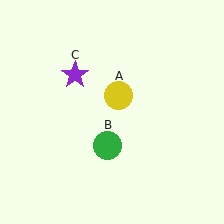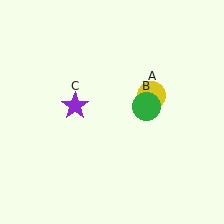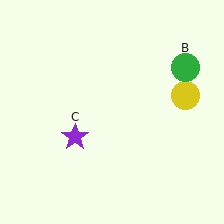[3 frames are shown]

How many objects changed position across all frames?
3 objects changed position: yellow circle (object A), green circle (object B), purple star (object C).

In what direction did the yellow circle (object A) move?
The yellow circle (object A) moved right.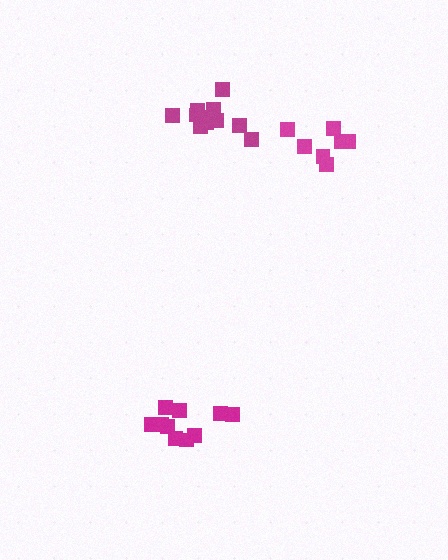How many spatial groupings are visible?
There are 3 spatial groupings.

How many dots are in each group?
Group 1: 10 dots, Group 2: 11 dots, Group 3: 7 dots (28 total).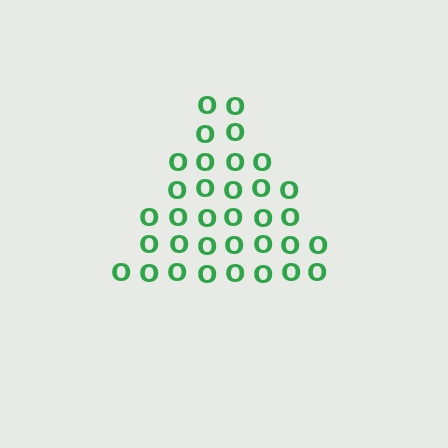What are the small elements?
The small elements are letter O's.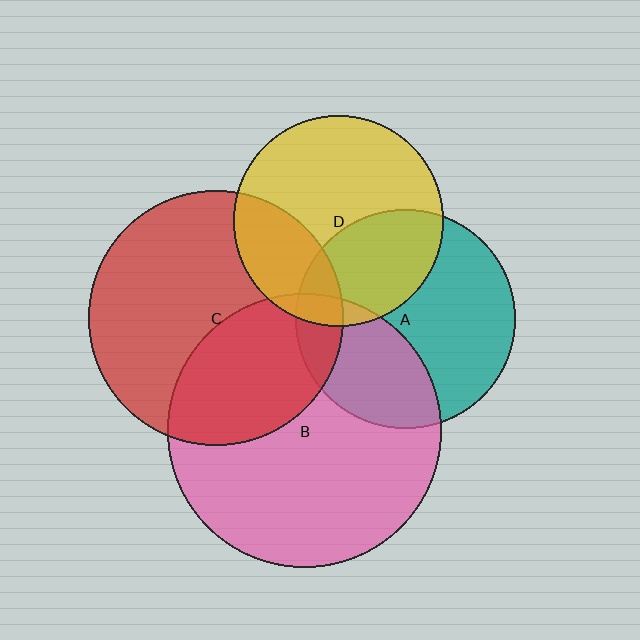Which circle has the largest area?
Circle B (pink).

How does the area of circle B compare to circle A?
Approximately 1.6 times.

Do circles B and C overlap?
Yes.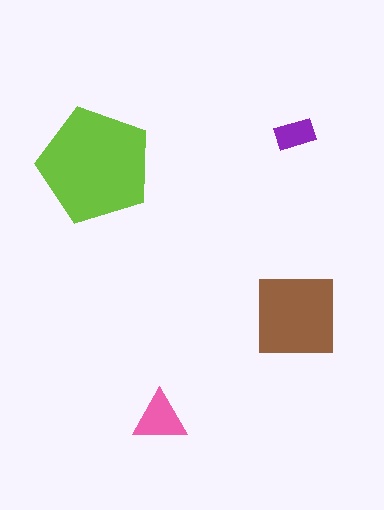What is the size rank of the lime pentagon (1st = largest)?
1st.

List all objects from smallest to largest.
The purple rectangle, the pink triangle, the brown square, the lime pentagon.